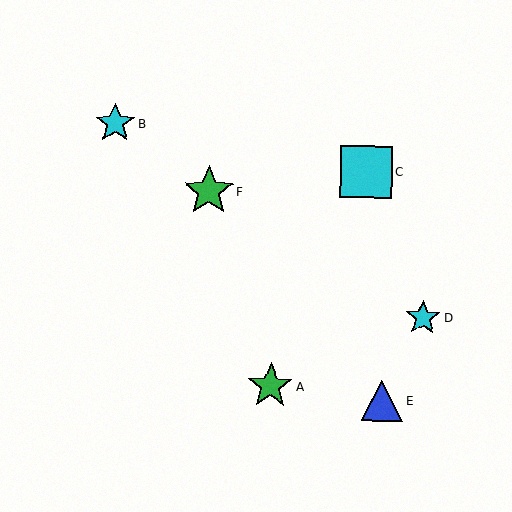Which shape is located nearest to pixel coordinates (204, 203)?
The green star (labeled F) at (209, 191) is nearest to that location.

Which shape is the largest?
The cyan square (labeled C) is the largest.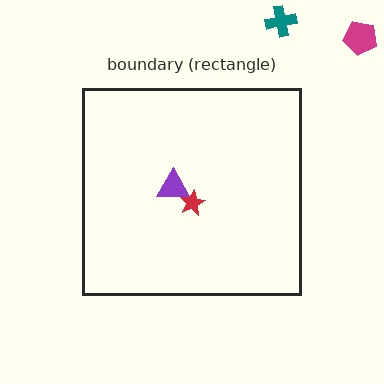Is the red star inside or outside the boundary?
Inside.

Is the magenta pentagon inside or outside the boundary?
Outside.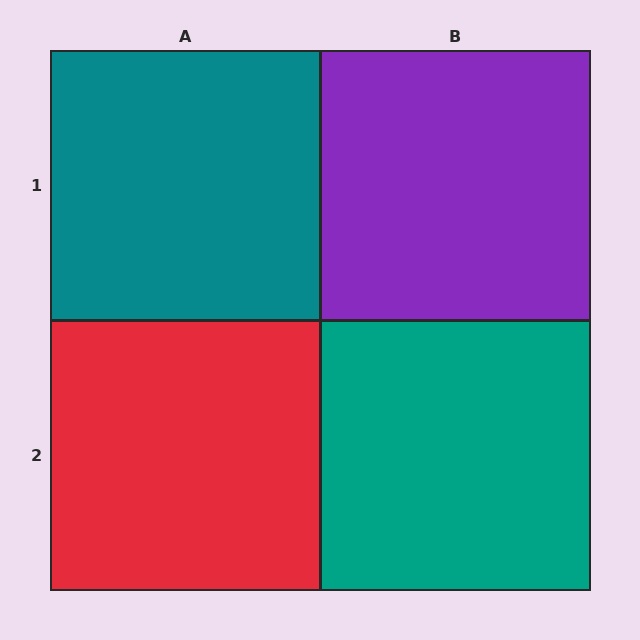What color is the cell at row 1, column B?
Purple.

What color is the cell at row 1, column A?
Teal.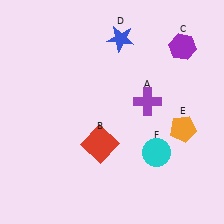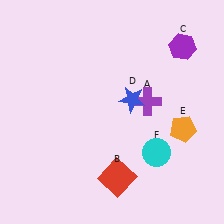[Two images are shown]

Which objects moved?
The objects that moved are: the red square (B), the blue star (D).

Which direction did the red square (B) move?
The red square (B) moved down.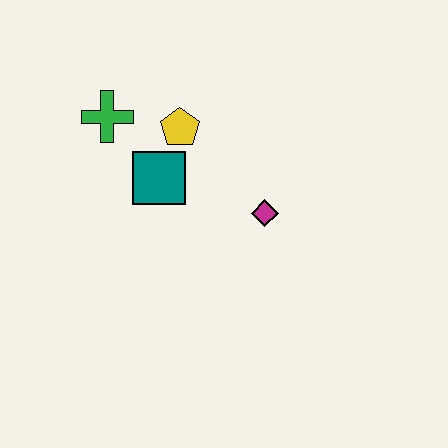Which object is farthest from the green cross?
The magenta diamond is farthest from the green cross.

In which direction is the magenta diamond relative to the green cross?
The magenta diamond is to the right of the green cross.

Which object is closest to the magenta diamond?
The teal square is closest to the magenta diamond.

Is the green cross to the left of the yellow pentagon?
Yes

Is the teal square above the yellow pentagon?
No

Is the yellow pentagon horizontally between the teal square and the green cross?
No